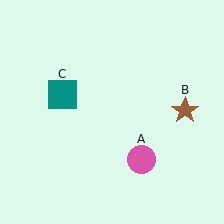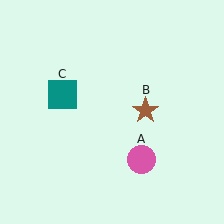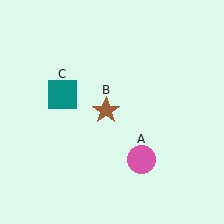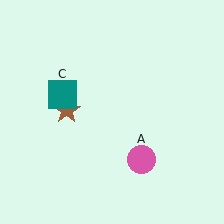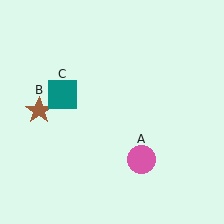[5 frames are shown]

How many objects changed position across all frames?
1 object changed position: brown star (object B).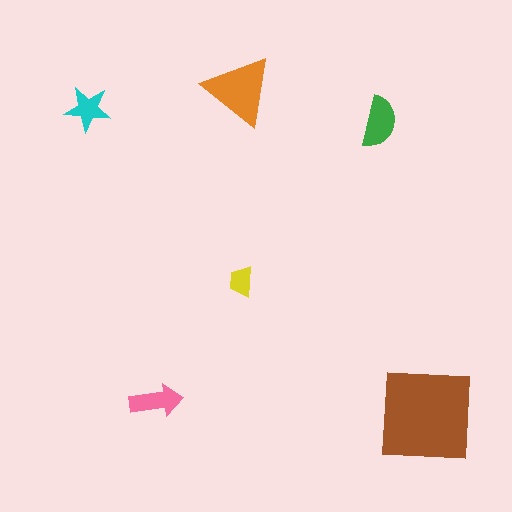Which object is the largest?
The brown square.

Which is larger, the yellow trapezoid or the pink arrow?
The pink arrow.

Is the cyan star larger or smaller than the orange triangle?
Smaller.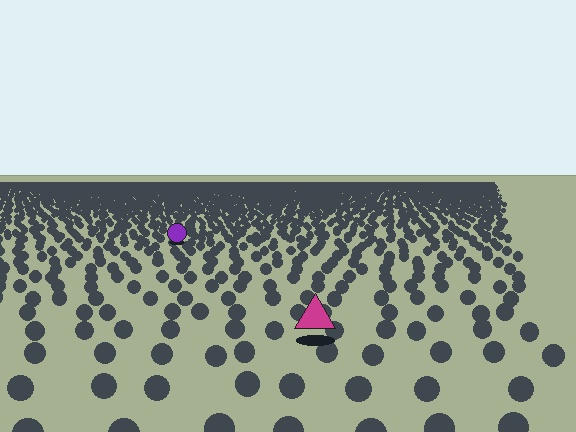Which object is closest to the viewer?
The magenta triangle is closest. The texture marks near it are larger and more spread out.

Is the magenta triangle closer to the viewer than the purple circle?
Yes. The magenta triangle is closer — you can tell from the texture gradient: the ground texture is coarser near it.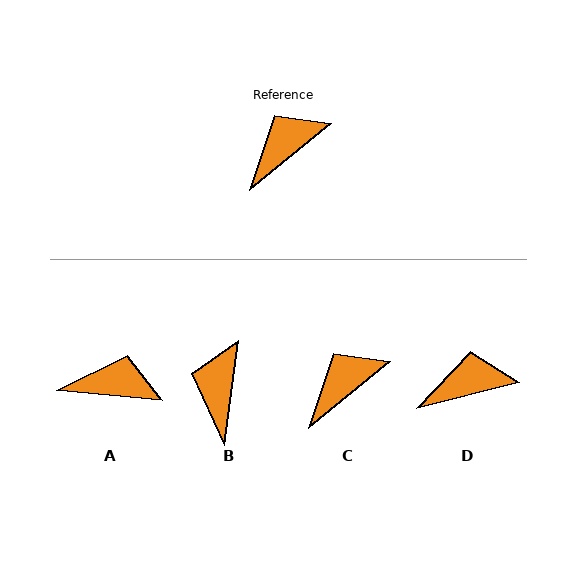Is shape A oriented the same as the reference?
No, it is off by about 45 degrees.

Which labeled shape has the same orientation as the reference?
C.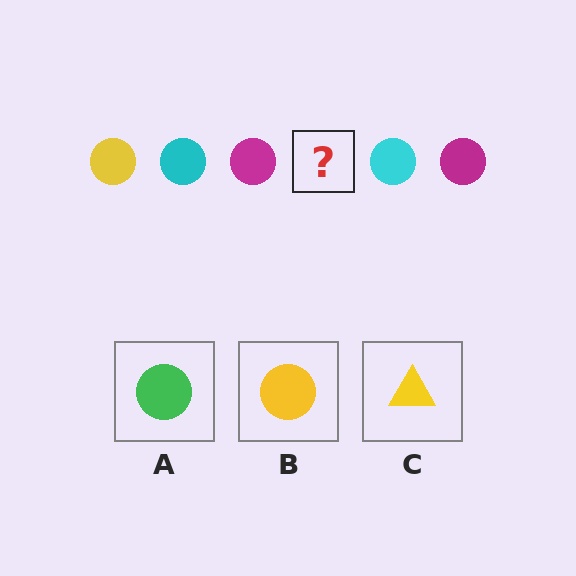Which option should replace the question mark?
Option B.